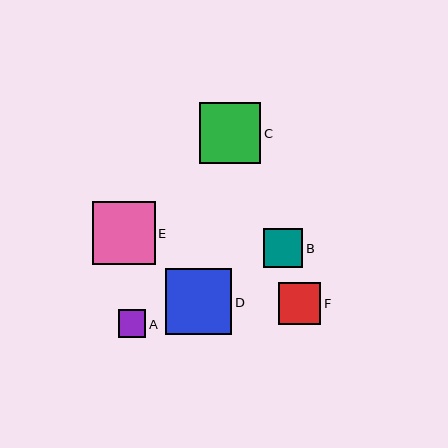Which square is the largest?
Square D is the largest with a size of approximately 66 pixels.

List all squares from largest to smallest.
From largest to smallest: D, E, C, F, B, A.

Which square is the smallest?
Square A is the smallest with a size of approximately 27 pixels.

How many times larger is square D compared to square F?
Square D is approximately 1.5 times the size of square F.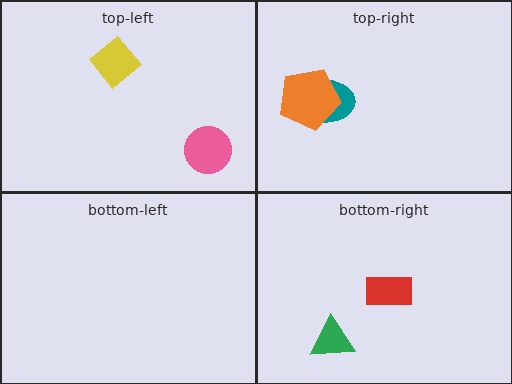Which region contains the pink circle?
The top-left region.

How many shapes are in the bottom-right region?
2.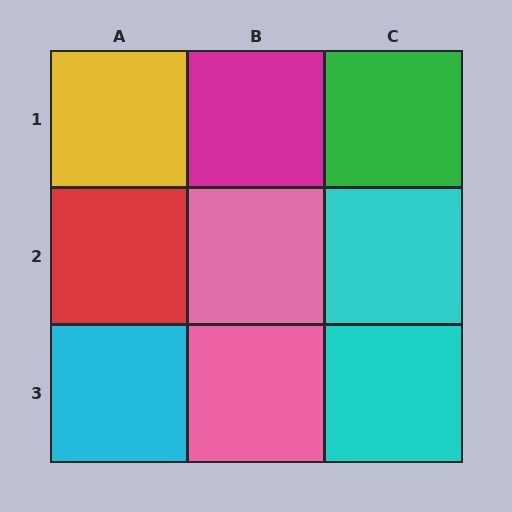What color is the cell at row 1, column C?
Green.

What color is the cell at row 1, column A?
Yellow.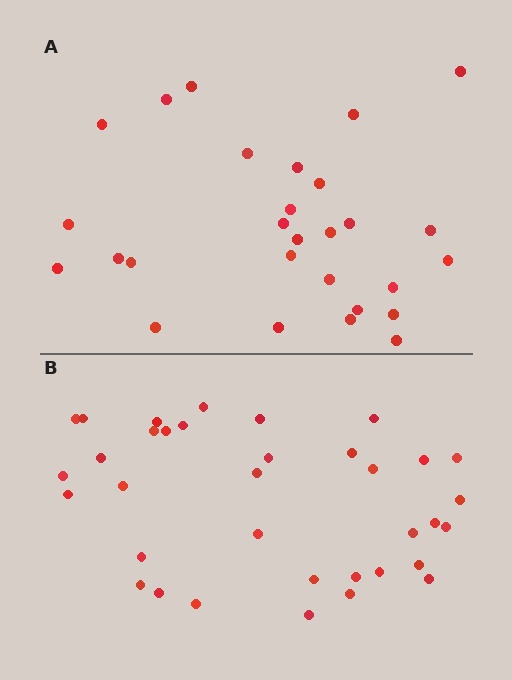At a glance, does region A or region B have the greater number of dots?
Region B (the bottom region) has more dots.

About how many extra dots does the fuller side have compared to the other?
Region B has roughly 8 or so more dots than region A.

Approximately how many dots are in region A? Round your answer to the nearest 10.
About 30 dots. (The exact count is 28, which rounds to 30.)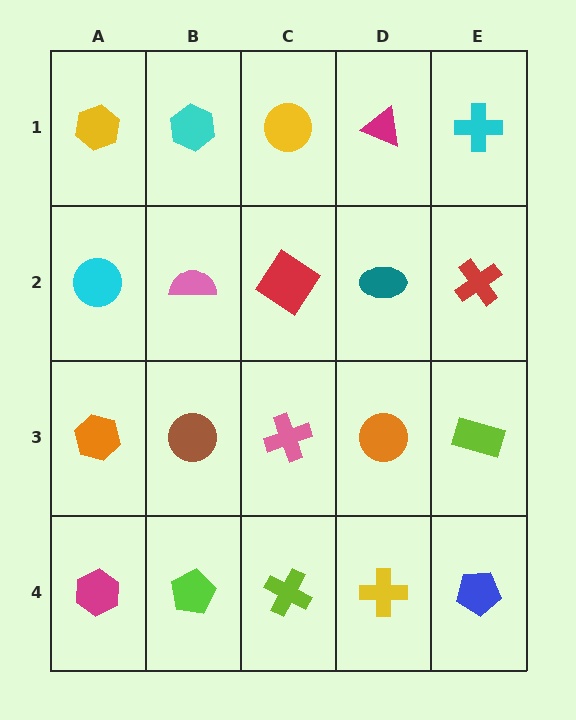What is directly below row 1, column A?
A cyan circle.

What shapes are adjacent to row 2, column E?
A cyan cross (row 1, column E), a lime rectangle (row 3, column E), a teal ellipse (row 2, column D).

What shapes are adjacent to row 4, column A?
An orange hexagon (row 3, column A), a lime pentagon (row 4, column B).